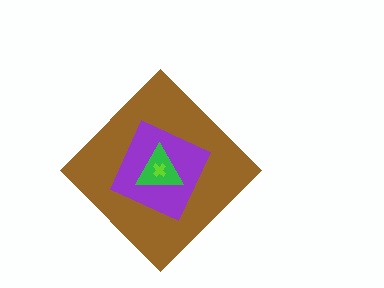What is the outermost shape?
The brown diamond.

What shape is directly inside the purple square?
The green triangle.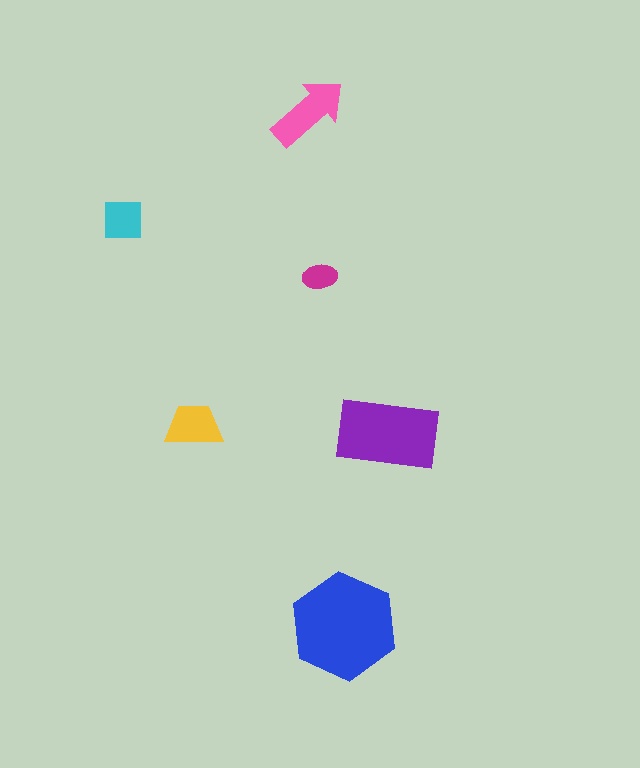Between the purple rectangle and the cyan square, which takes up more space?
The purple rectangle.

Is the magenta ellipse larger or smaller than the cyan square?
Smaller.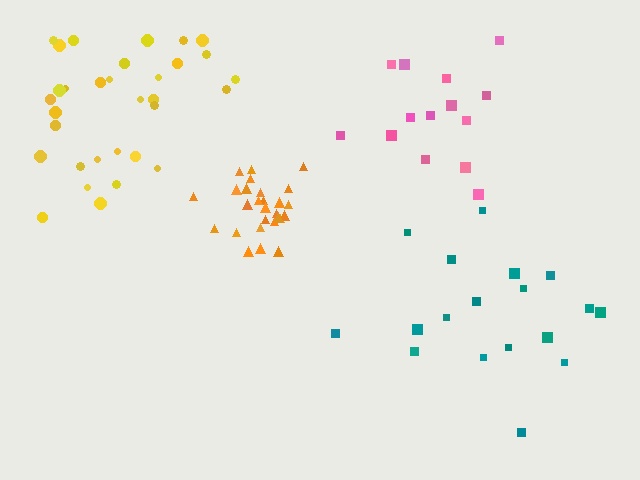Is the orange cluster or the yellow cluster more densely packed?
Orange.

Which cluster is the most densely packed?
Orange.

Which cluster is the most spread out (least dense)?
Teal.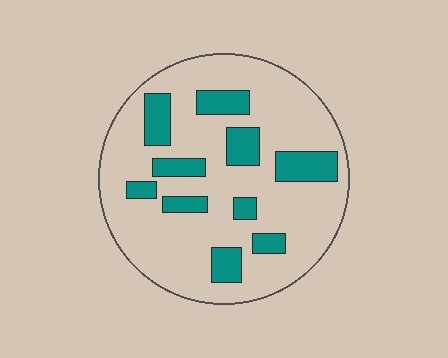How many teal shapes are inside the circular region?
10.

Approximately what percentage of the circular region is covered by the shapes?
Approximately 20%.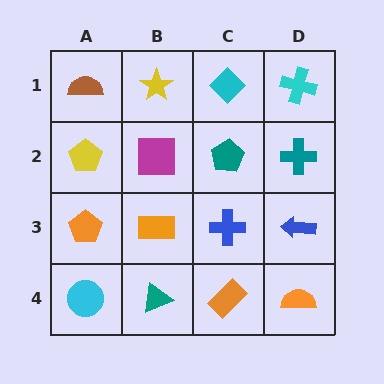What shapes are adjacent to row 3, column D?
A teal cross (row 2, column D), an orange semicircle (row 4, column D), a blue cross (row 3, column C).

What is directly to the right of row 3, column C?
A blue arrow.